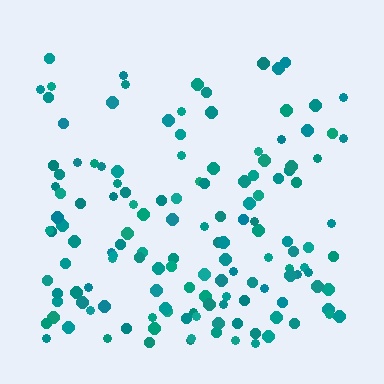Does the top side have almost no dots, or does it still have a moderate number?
Still a moderate number, just noticeably fewer than the bottom.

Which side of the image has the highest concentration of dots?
The bottom.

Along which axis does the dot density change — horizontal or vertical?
Vertical.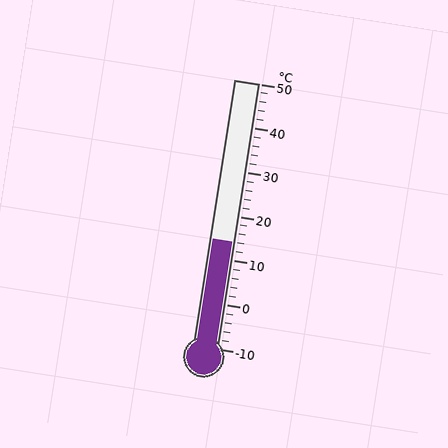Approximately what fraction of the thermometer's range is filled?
The thermometer is filled to approximately 40% of its range.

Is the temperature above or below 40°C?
The temperature is below 40°C.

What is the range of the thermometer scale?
The thermometer scale ranges from -10°C to 50°C.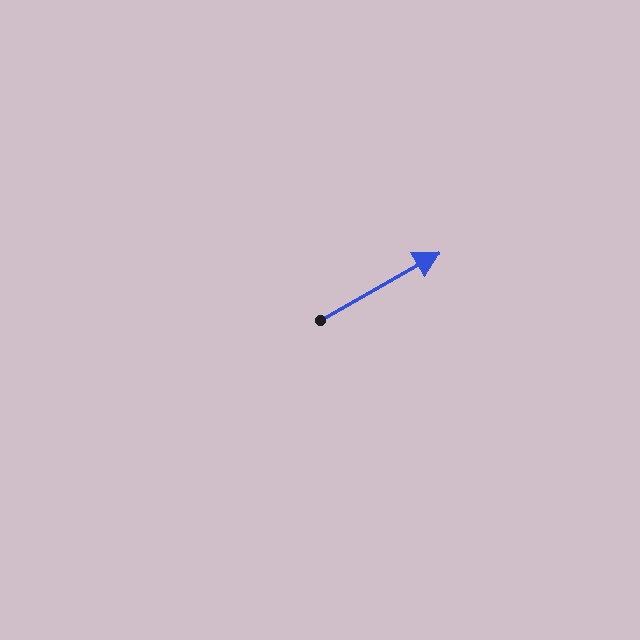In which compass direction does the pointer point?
Northeast.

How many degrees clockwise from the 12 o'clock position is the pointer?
Approximately 60 degrees.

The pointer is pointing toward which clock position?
Roughly 2 o'clock.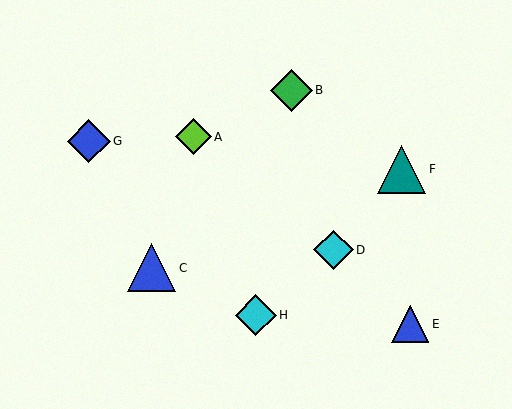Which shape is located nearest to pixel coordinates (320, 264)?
The cyan diamond (labeled D) at (334, 250) is nearest to that location.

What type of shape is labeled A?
Shape A is a lime diamond.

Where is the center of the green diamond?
The center of the green diamond is at (291, 90).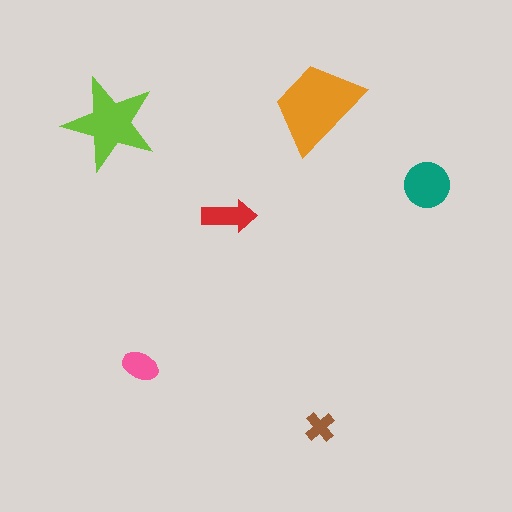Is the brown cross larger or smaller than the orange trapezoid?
Smaller.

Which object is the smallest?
The brown cross.